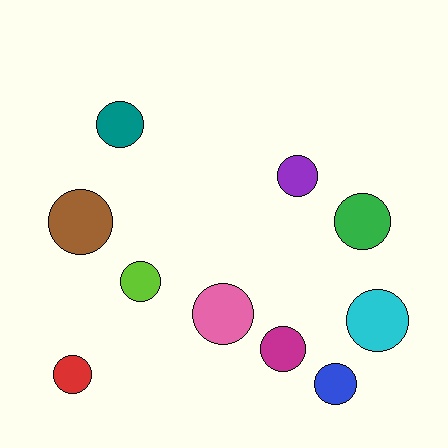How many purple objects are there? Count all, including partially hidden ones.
There is 1 purple object.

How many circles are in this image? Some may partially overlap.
There are 10 circles.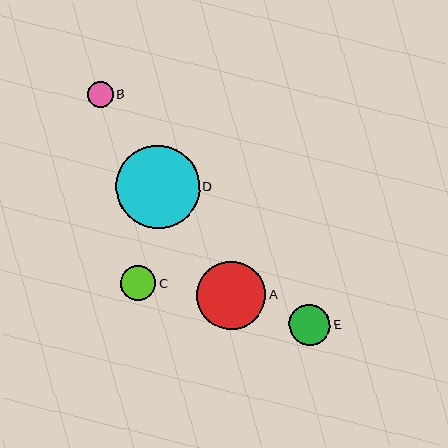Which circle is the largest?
Circle D is the largest with a size of approximately 84 pixels.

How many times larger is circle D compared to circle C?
Circle D is approximately 2.4 times the size of circle C.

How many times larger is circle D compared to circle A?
Circle D is approximately 1.2 times the size of circle A.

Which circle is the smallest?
Circle B is the smallest with a size of approximately 26 pixels.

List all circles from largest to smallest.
From largest to smallest: D, A, E, C, B.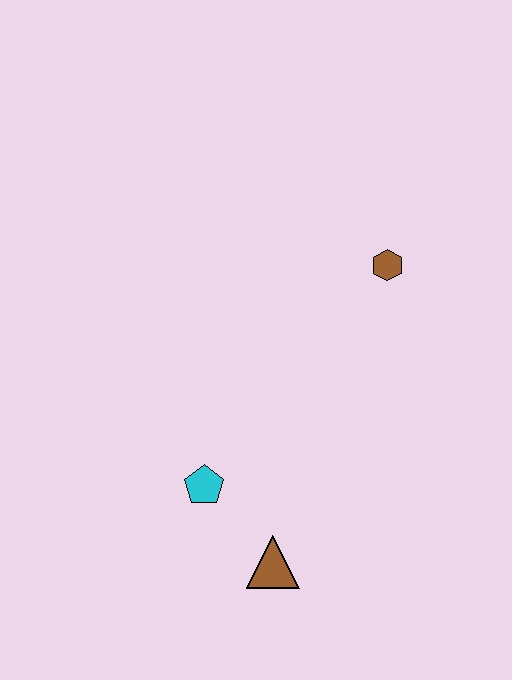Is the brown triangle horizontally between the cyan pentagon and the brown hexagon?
Yes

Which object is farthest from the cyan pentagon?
The brown hexagon is farthest from the cyan pentagon.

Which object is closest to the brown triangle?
The cyan pentagon is closest to the brown triangle.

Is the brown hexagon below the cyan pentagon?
No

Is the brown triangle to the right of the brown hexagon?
No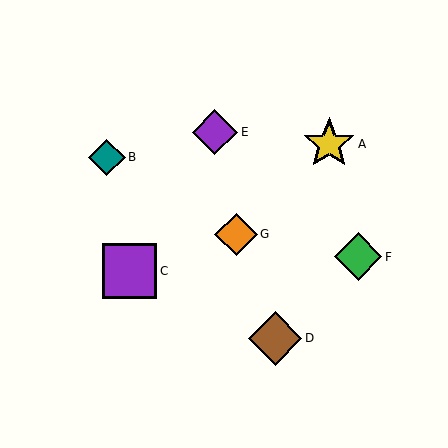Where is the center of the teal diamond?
The center of the teal diamond is at (107, 157).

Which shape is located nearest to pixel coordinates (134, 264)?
The purple square (labeled C) at (129, 271) is nearest to that location.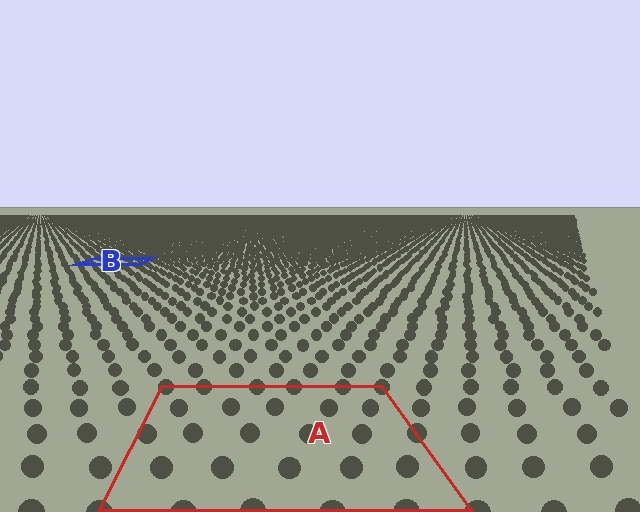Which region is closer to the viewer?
Region A is closer. The texture elements there are larger and more spread out.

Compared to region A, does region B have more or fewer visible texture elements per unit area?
Region B has more texture elements per unit area — they are packed more densely because it is farther away.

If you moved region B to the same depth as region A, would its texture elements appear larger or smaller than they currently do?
They would appear larger. At a closer depth, the same texture elements are projected at a bigger on-screen size.